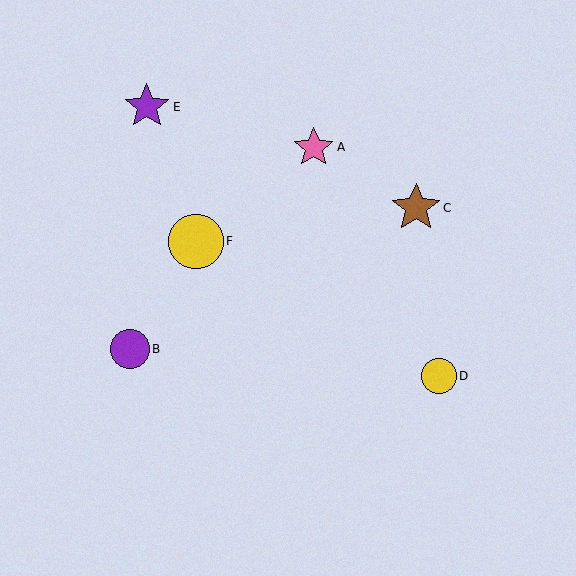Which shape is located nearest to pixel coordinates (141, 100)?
The purple star (labeled E) at (147, 107) is nearest to that location.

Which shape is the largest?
The yellow circle (labeled F) is the largest.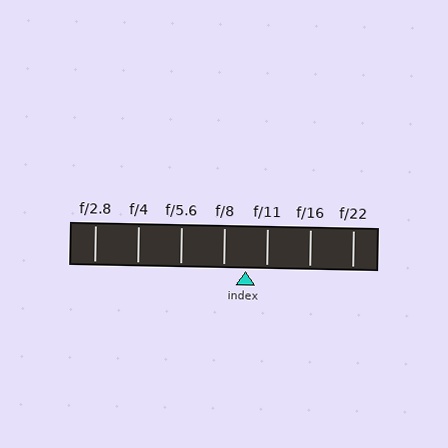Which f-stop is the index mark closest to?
The index mark is closest to f/11.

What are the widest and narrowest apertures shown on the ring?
The widest aperture shown is f/2.8 and the narrowest is f/22.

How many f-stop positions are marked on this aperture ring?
There are 7 f-stop positions marked.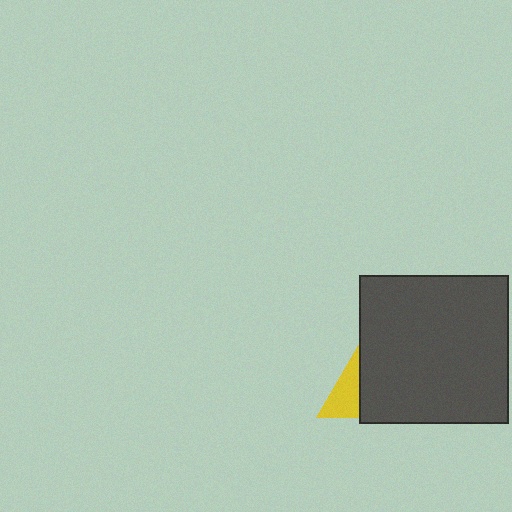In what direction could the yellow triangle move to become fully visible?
The yellow triangle could move left. That would shift it out from behind the dark gray square entirely.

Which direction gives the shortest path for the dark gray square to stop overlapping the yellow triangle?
Moving right gives the shortest separation.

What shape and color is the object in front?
The object in front is a dark gray square.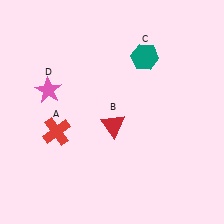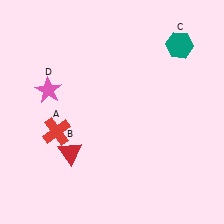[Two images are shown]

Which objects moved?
The objects that moved are: the red triangle (B), the teal hexagon (C).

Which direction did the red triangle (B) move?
The red triangle (B) moved left.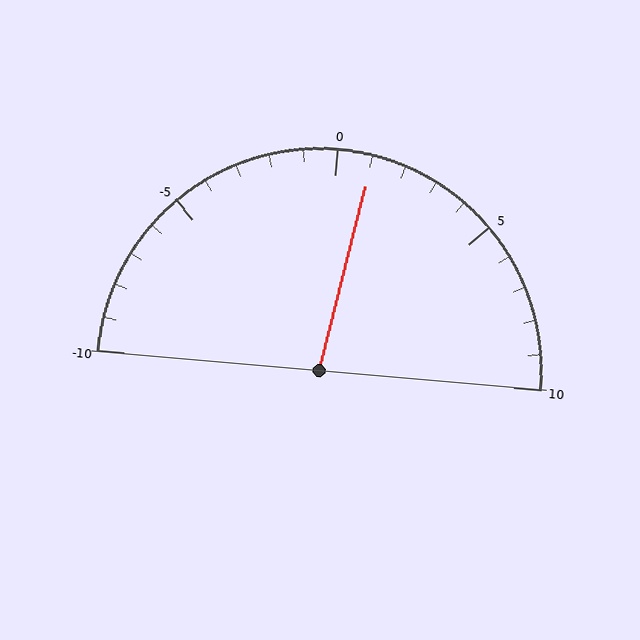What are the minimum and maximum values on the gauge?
The gauge ranges from -10 to 10.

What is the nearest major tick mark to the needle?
The nearest major tick mark is 0.